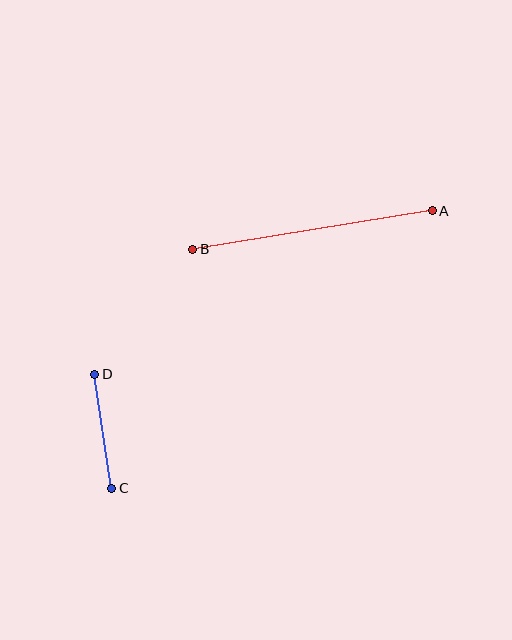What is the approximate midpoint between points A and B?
The midpoint is at approximately (312, 230) pixels.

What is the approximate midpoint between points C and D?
The midpoint is at approximately (103, 431) pixels.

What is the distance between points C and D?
The distance is approximately 115 pixels.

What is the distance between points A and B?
The distance is approximately 242 pixels.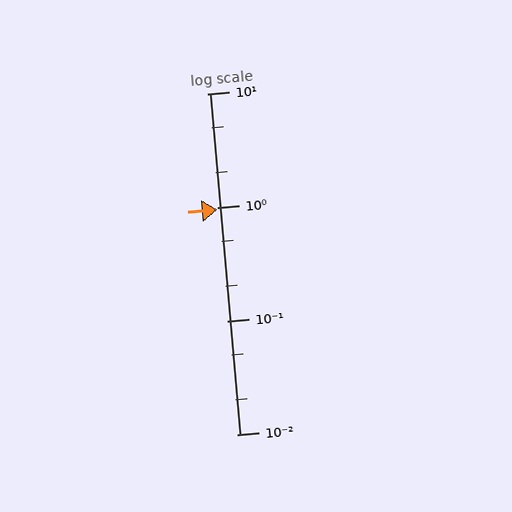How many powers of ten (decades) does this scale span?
The scale spans 3 decades, from 0.01 to 10.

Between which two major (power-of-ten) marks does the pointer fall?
The pointer is between 0.1 and 1.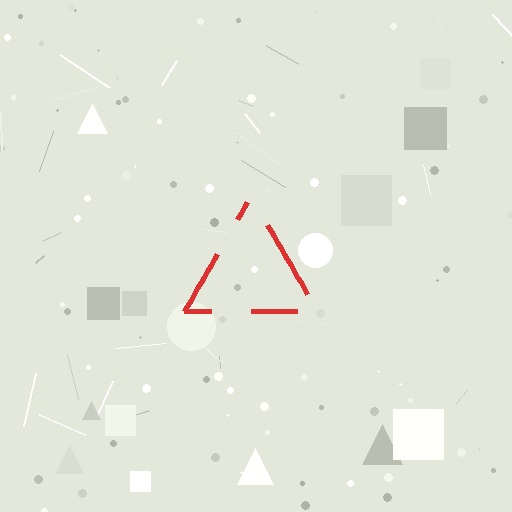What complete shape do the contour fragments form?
The contour fragments form a triangle.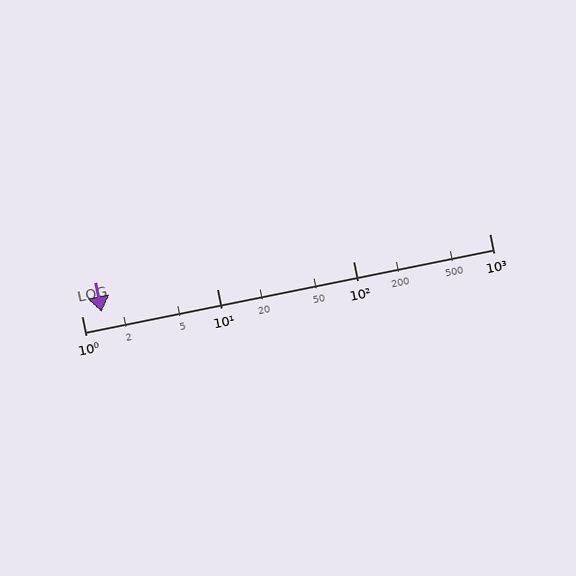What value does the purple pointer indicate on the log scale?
The pointer indicates approximately 1.4.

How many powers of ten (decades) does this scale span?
The scale spans 3 decades, from 1 to 1000.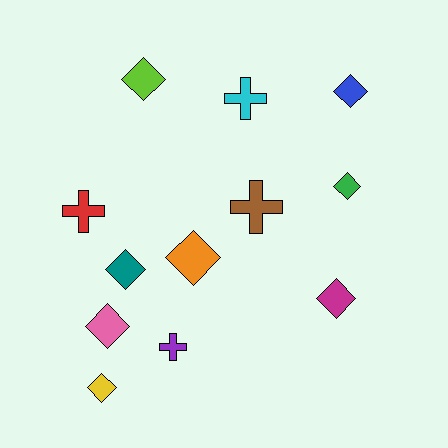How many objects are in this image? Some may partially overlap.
There are 12 objects.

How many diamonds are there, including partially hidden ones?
There are 8 diamonds.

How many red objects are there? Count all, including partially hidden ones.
There is 1 red object.